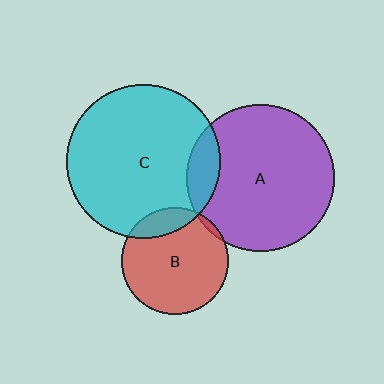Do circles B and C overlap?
Yes.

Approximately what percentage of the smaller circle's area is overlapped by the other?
Approximately 15%.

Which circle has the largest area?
Circle C (cyan).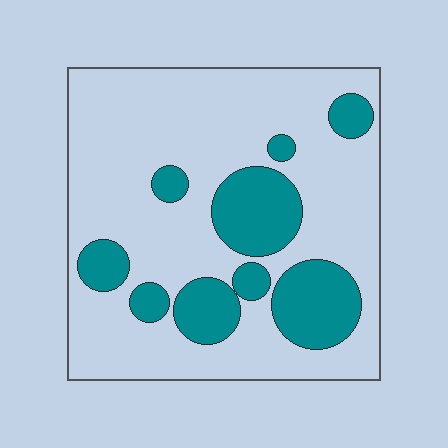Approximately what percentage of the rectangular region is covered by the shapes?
Approximately 25%.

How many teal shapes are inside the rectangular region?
9.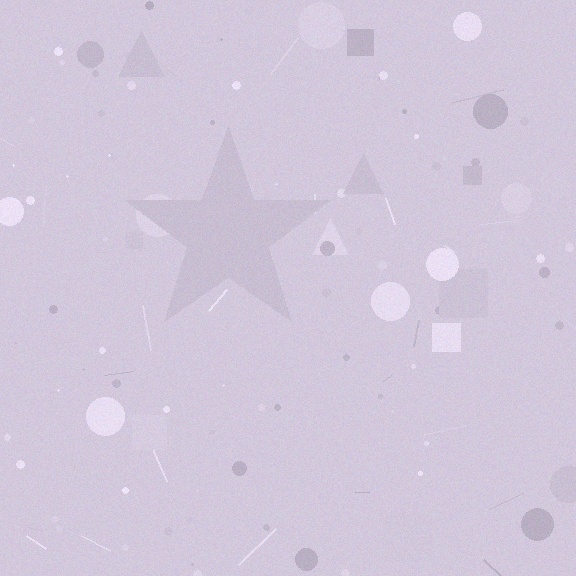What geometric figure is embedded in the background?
A star is embedded in the background.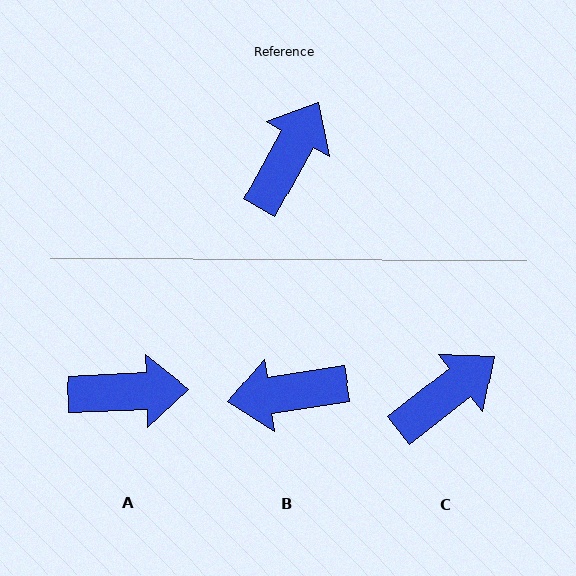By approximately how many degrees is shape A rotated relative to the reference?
Approximately 59 degrees clockwise.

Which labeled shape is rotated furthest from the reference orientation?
B, about 128 degrees away.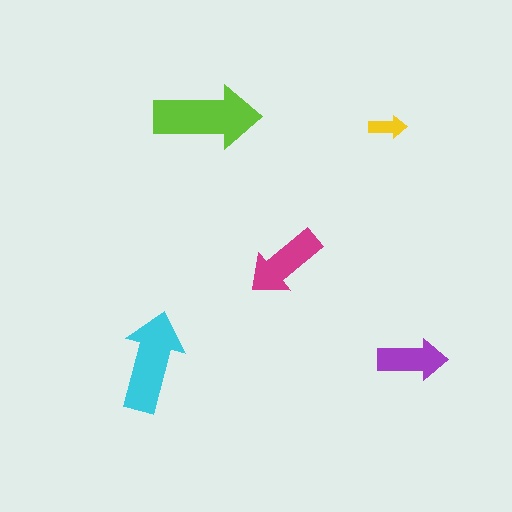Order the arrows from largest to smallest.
the lime one, the cyan one, the magenta one, the purple one, the yellow one.